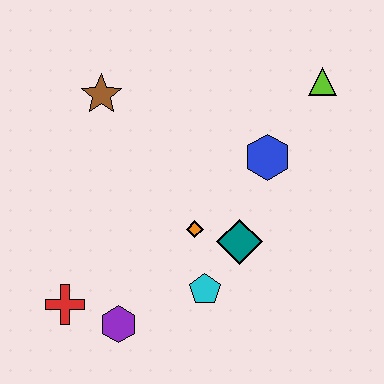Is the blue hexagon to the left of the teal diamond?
No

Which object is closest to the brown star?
The orange diamond is closest to the brown star.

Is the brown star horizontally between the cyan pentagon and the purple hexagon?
No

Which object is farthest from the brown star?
The purple hexagon is farthest from the brown star.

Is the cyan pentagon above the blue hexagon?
No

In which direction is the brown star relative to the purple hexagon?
The brown star is above the purple hexagon.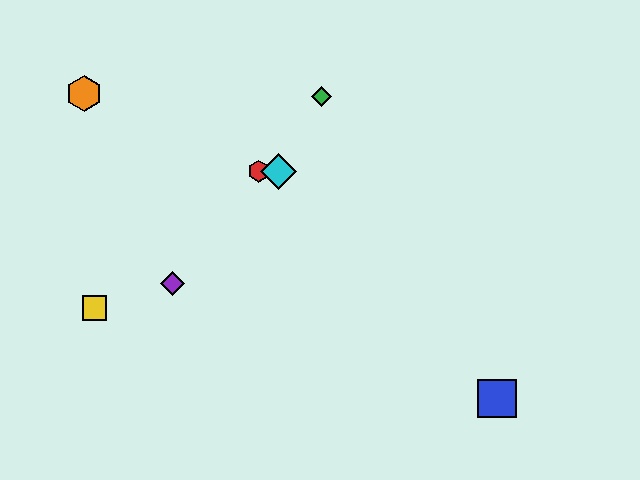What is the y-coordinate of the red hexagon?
The red hexagon is at y≈171.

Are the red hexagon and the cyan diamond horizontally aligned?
Yes, both are at y≈171.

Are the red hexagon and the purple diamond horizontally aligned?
No, the red hexagon is at y≈171 and the purple diamond is at y≈284.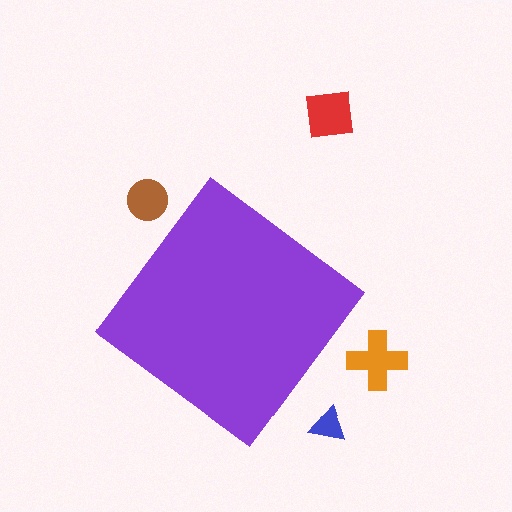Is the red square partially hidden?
No, the red square is fully visible.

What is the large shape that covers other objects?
A purple diamond.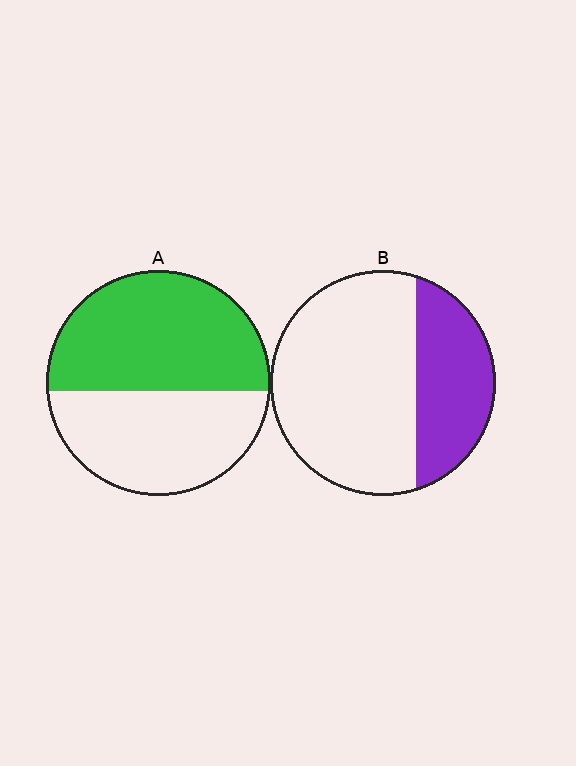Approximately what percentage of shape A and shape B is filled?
A is approximately 55% and B is approximately 30%.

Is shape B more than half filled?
No.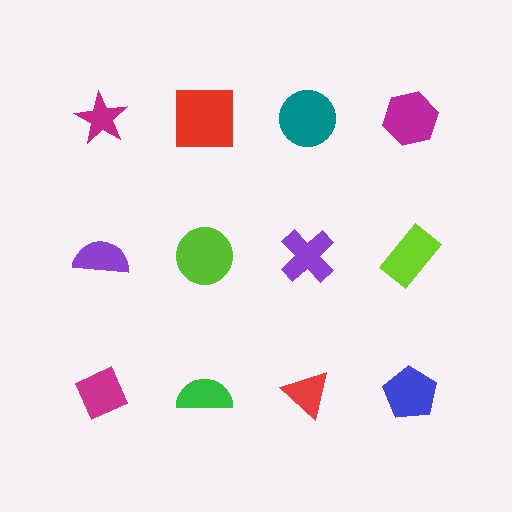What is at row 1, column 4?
A magenta hexagon.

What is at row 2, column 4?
A lime rectangle.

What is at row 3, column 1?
A magenta diamond.